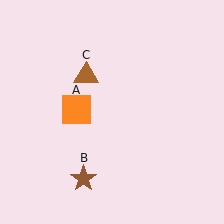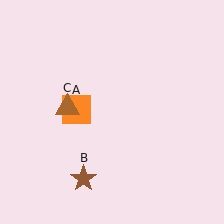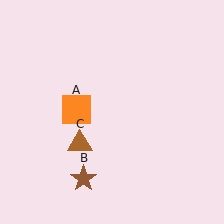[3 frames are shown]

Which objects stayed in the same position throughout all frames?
Orange square (object A) and brown star (object B) remained stationary.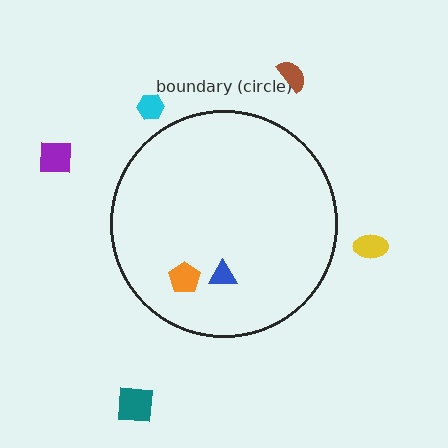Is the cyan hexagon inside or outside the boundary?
Outside.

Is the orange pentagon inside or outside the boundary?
Inside.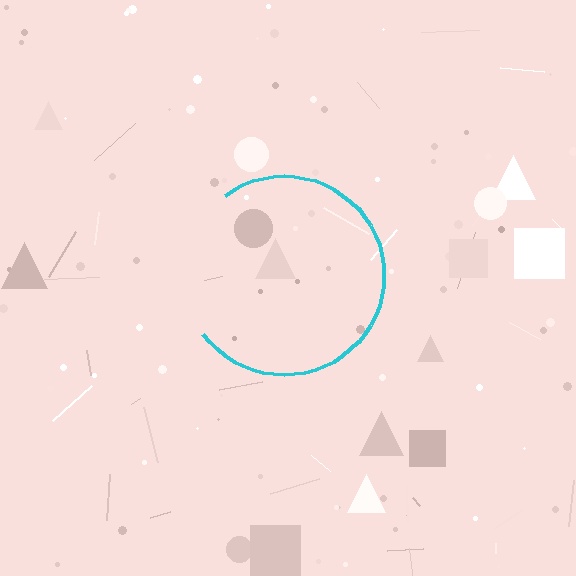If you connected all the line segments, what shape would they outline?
They would outline a circle.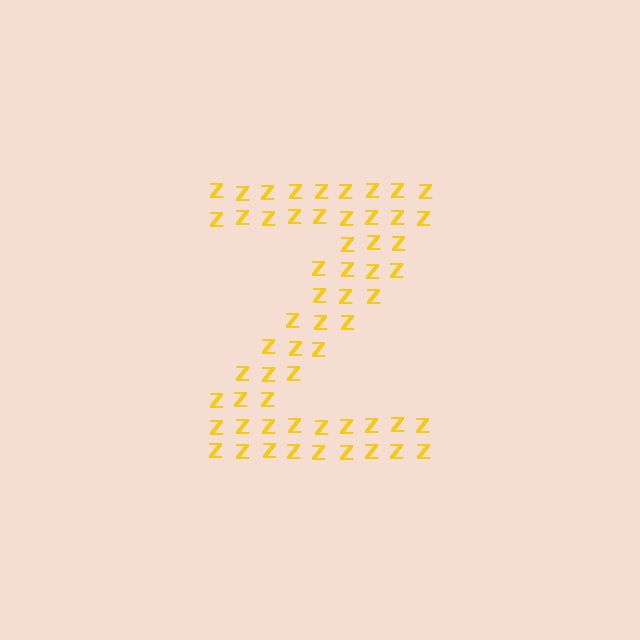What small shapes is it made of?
It is made of small letter Z's.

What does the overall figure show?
The overall figure shows the letter Z.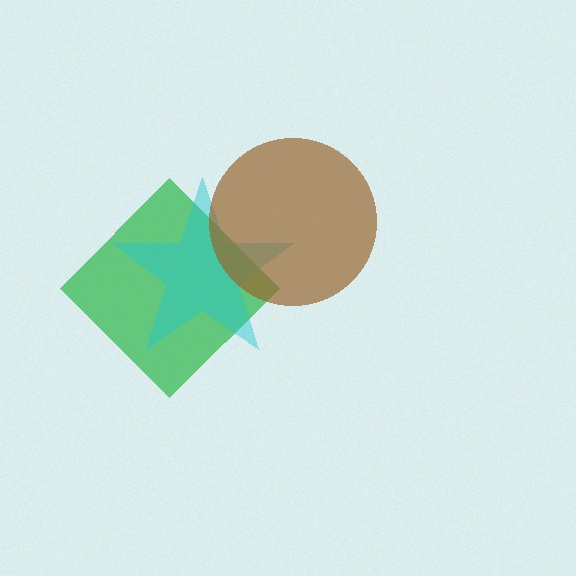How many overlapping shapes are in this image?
There are 3 overlapping shapes in the image.